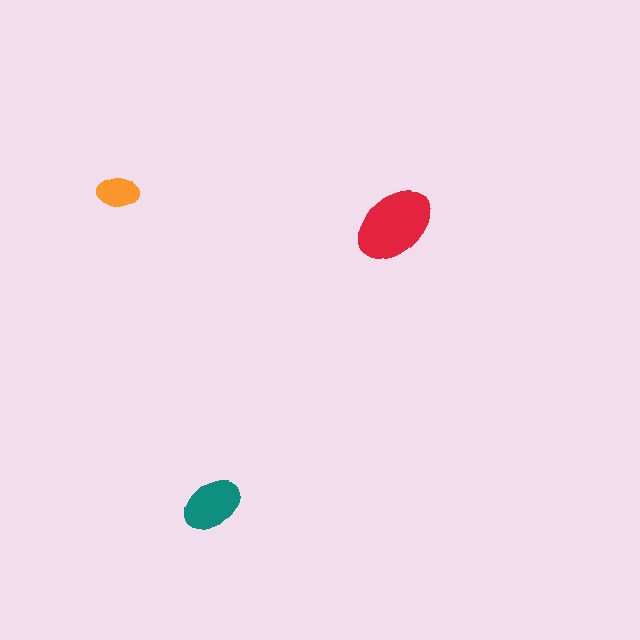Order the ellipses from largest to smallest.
the red one, the teal one, the orange one.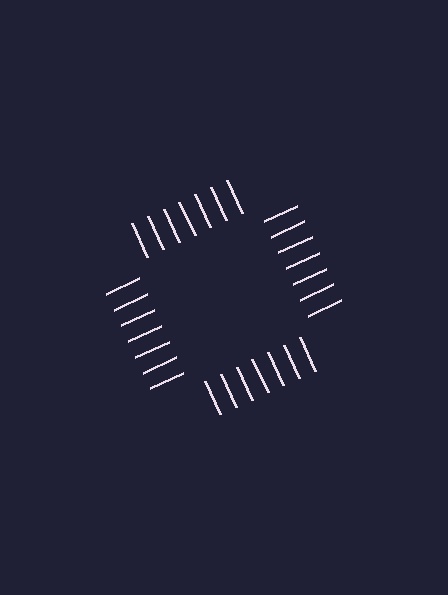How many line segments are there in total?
28 — 7 along each of the 4 edges.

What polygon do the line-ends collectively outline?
An illusory square — the line segments terminate on its edges but no continuous stroke is drawn.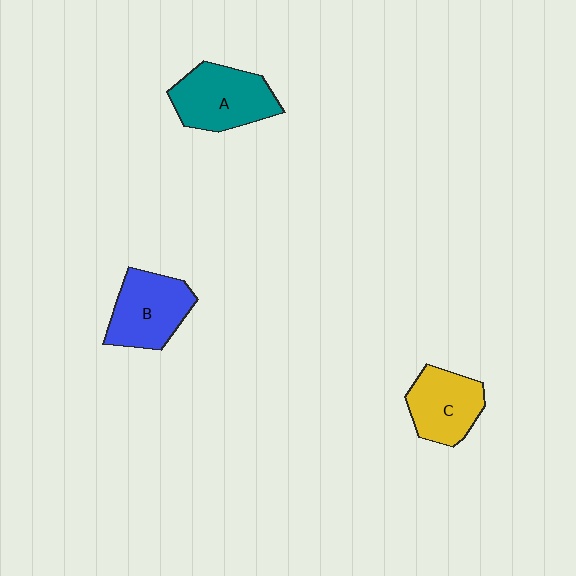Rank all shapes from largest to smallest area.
From largest to smallest: A (teal), B (blue), C (yellow).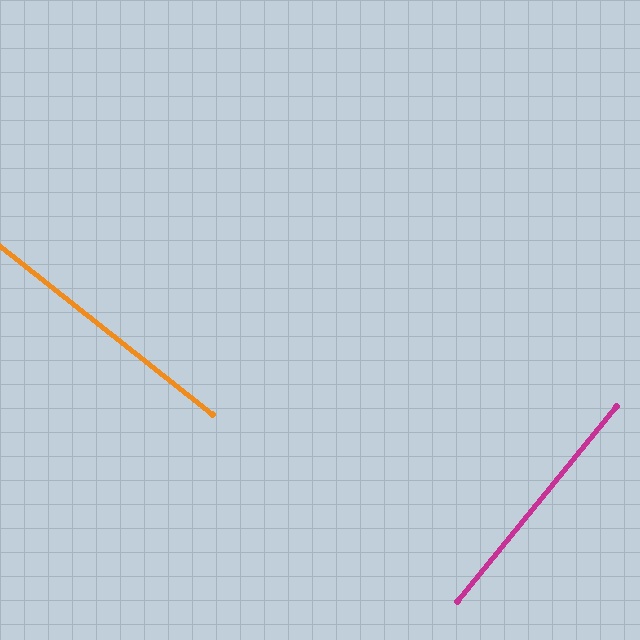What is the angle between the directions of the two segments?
Approximately 89 degrees.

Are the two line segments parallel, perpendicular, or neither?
Perpendicular — they meet at approximately 89°.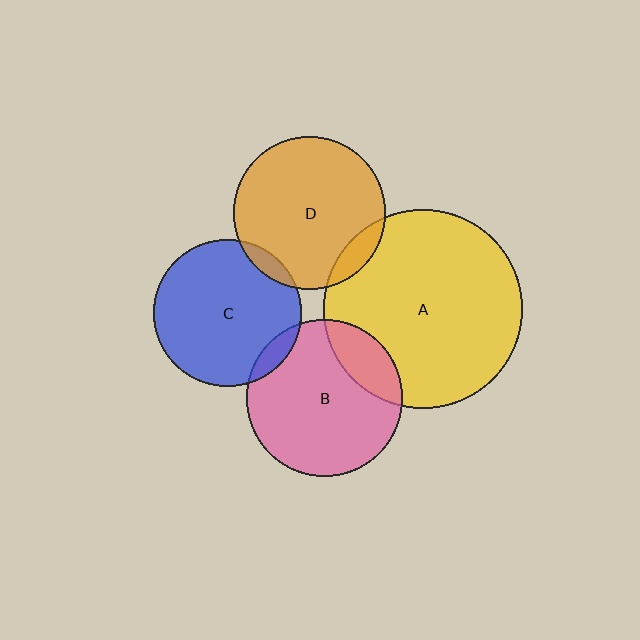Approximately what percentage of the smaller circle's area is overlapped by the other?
Approximately 20%.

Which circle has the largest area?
Circle A (yellow).